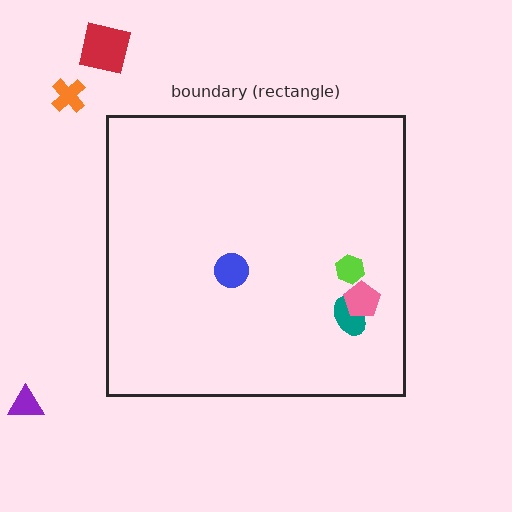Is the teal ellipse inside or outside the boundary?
Inside.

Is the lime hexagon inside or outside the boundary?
Inside.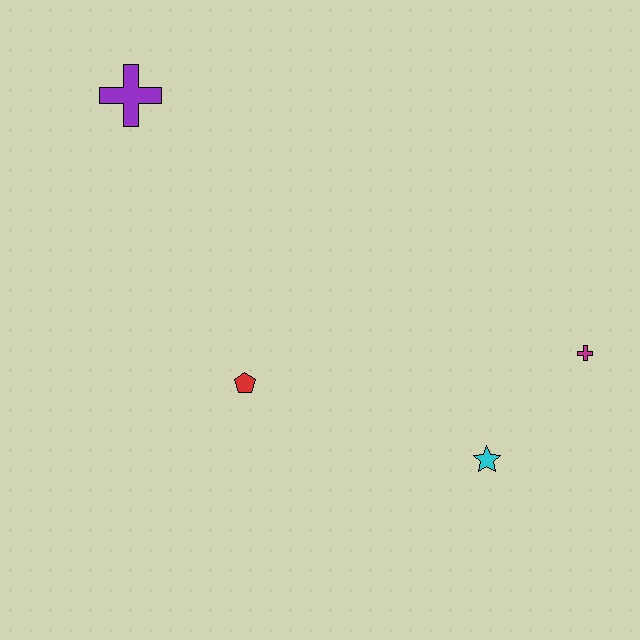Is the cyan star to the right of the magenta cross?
No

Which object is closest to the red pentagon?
The cyan star is closest to the red pentagon.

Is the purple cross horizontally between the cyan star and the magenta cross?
No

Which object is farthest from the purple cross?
The magenta cross is farthest from the purple cross.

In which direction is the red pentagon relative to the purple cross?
The red pentagon is below the purple cross.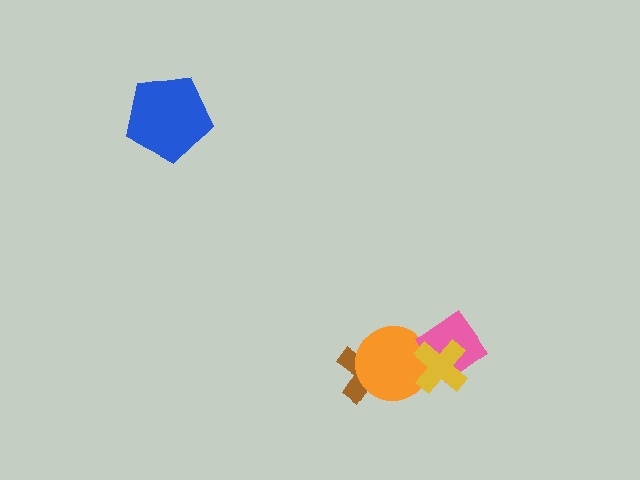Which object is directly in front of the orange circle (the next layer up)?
The pink diamond is directly in front of the orange circle.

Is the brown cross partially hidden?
Yes, it is partially covered by another shape.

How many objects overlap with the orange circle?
3 objects overlap with the orange circle.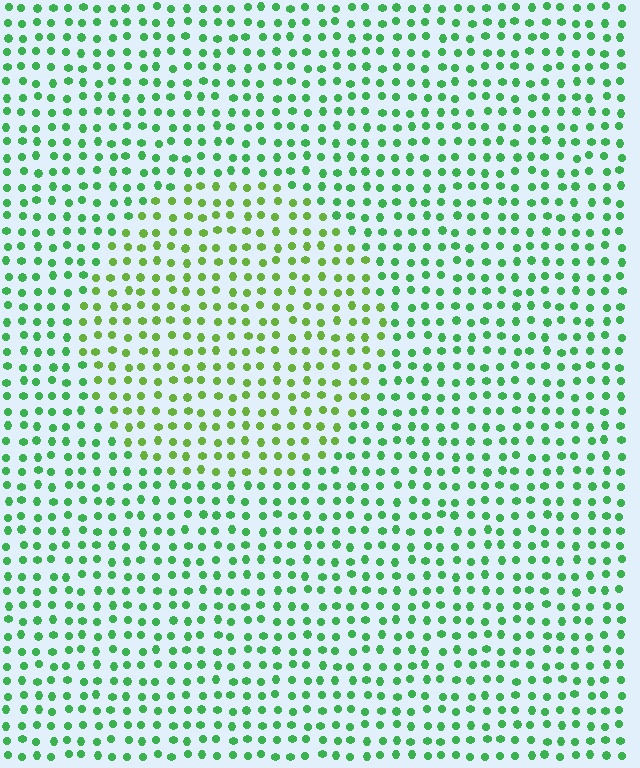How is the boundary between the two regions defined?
The boundary is defined purely by a slight shift in hue (about 32 degrees). Spacing, size, and orientation are identical on both sides.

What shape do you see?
I see a circle.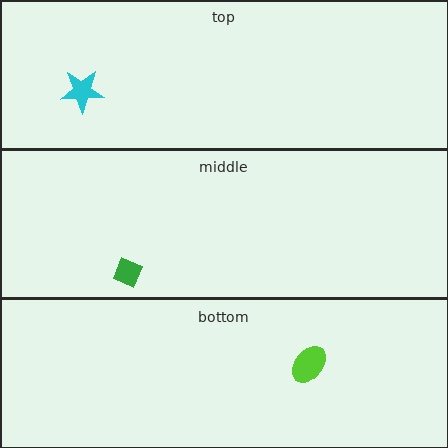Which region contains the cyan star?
The top region.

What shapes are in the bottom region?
The lime ellipse.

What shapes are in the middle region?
The green diamond.